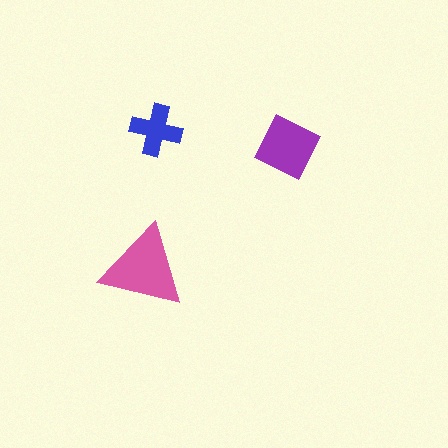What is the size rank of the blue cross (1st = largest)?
3rd.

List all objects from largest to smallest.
The pink triangle, the purple diamond, the blue cross.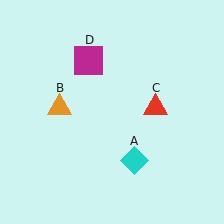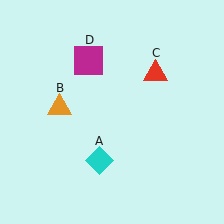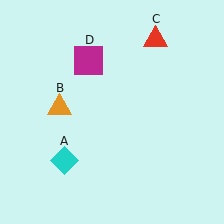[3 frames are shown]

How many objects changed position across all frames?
2 objects changed position: cyan diamond (object A), red triangle (object C).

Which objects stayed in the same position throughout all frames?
Orange triangle (object B) and magenta square (object D) remained stationary.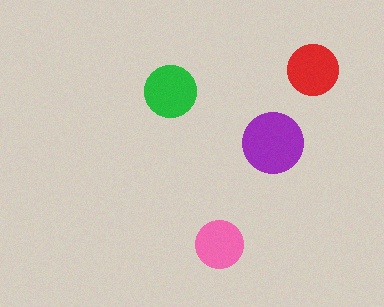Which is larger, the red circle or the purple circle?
The purple one.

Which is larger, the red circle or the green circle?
The green one.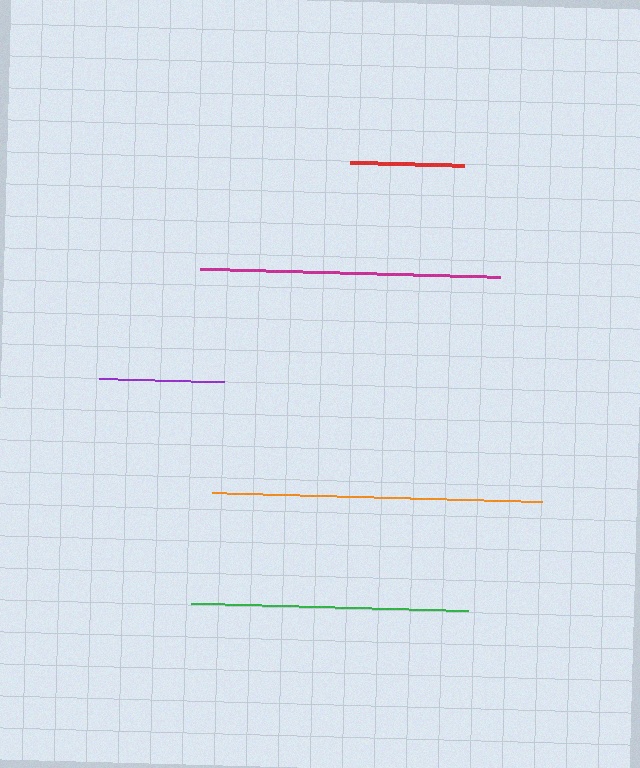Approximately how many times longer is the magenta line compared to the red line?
The magenta line is approximately 2.6 times the length of the red line.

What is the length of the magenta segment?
The magenta segment is approximately 301 pixels long.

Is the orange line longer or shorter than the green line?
The orange line is longer than the green line.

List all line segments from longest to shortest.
From longest to shortest: orange, magenta, green, purple, red.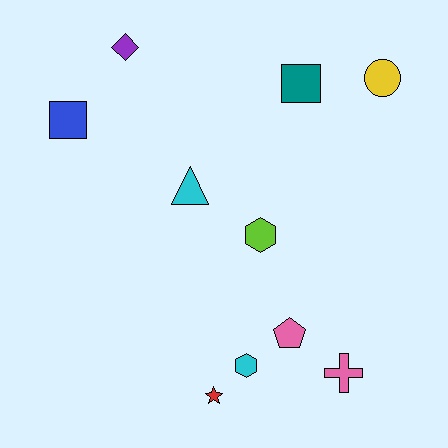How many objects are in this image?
There are 10 objects.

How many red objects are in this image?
There is 1 red object.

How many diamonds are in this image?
There is 1 diamond.